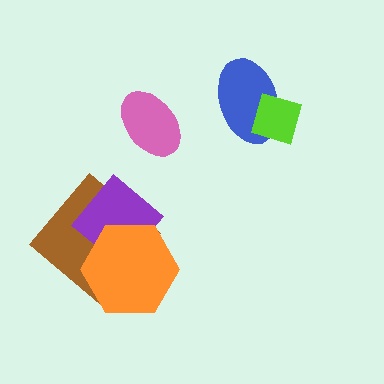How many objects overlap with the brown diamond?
2 objects overlap with the brown diamond.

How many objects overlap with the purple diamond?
2 objects overlap with the purple diamond.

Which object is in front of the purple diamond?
The orange hexagon is in front of the purple diamond.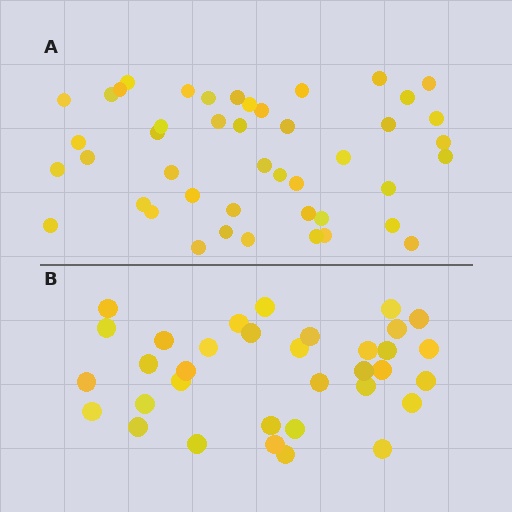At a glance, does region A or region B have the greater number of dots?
Region A (the top region) has more dots.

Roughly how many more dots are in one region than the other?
Region A has roughly 12 or so more dots than region B.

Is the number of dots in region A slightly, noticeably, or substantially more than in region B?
Region A has noticeably more, but not dramatically so. The ratio is roughly 1.3 to 1.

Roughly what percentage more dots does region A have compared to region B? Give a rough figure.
About 30% more.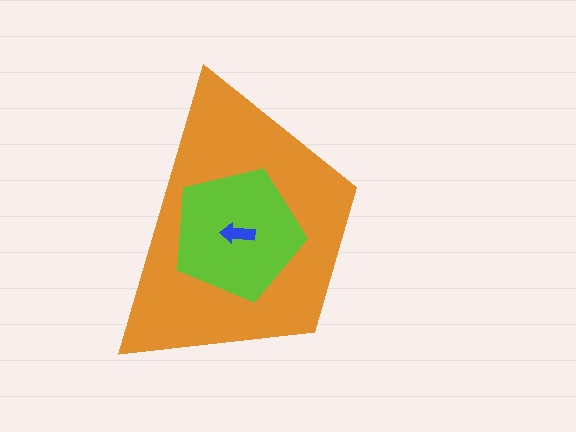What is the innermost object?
The blue arrow.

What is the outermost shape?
The orange trapezoid.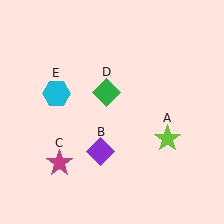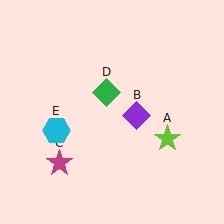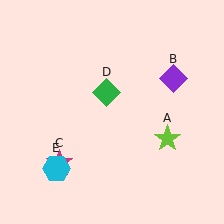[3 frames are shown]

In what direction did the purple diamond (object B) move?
The purple diamond (object B) moved up and to the right.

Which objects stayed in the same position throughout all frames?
Lime star (object A) and magenta star (object C) and green diamond (object D) remained stationary.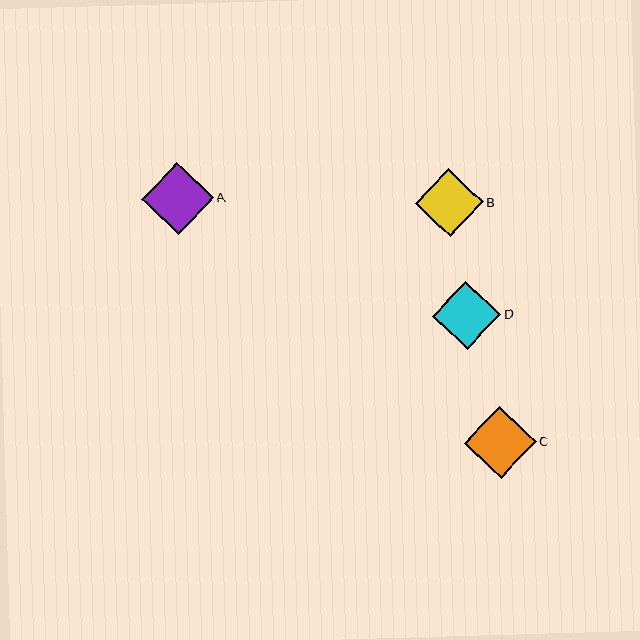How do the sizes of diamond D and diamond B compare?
Diamond D and diamond B are approximately the same size.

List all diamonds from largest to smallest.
From largest to smallest: C, A, D, B.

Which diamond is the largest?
Diamond C is the largest with a size of approximately 72 pixels.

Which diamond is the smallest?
Diamond B is the smallest with a size of approximately 68 pixels.